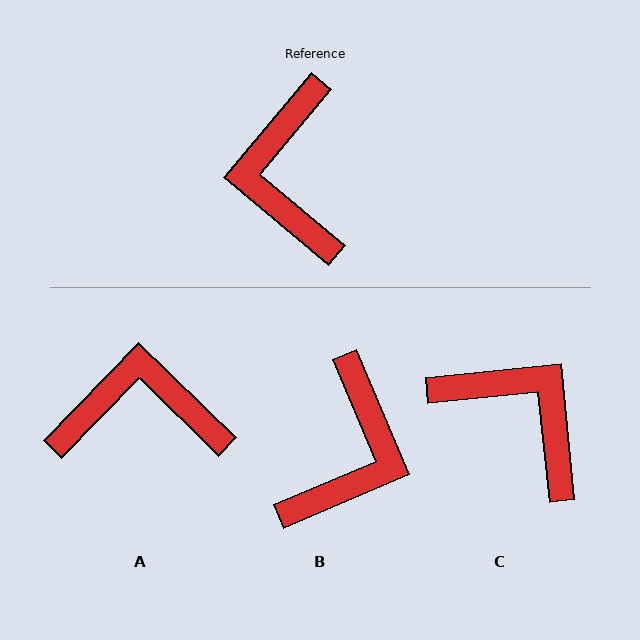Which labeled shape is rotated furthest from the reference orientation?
B, about 153 degrees away.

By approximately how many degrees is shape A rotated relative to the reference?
Approximately 95 degrees clockwise.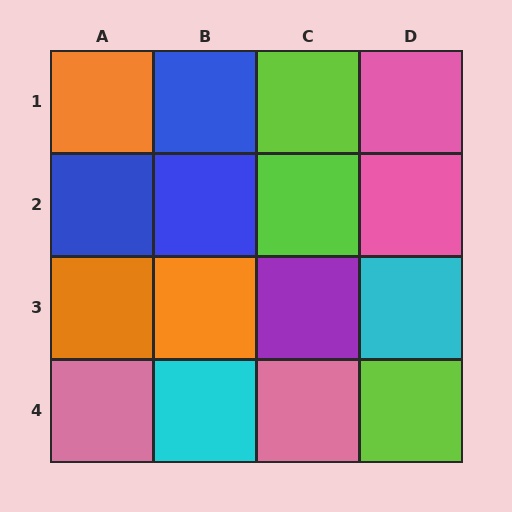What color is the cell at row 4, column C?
Pink.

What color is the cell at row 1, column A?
Orange.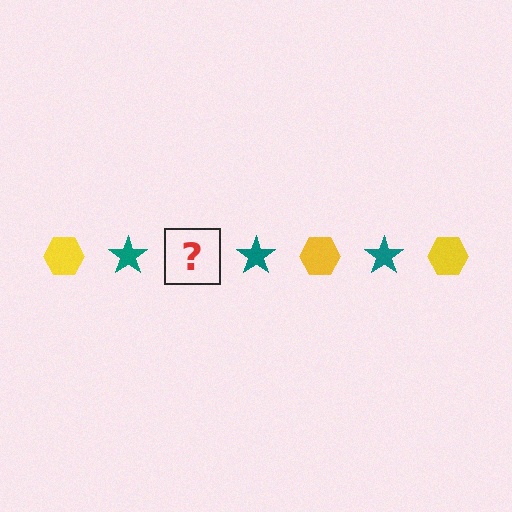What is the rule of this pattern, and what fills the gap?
The rule is that the pattern alternates between yellow hexagon and teal star. The gap should be filled with a yellow hexagon.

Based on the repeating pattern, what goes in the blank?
The blank should be a yellow hexagon.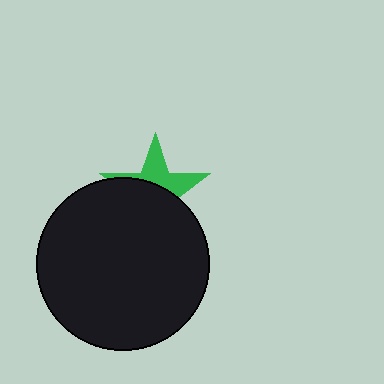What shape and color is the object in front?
The object in front is a black circle.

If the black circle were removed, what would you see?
You would see the complete green star.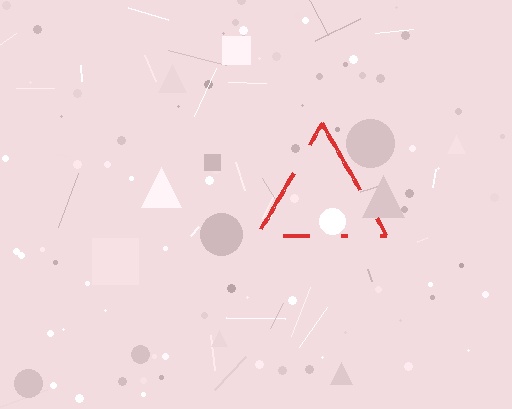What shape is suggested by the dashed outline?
The dashed outline suggests a triangle.